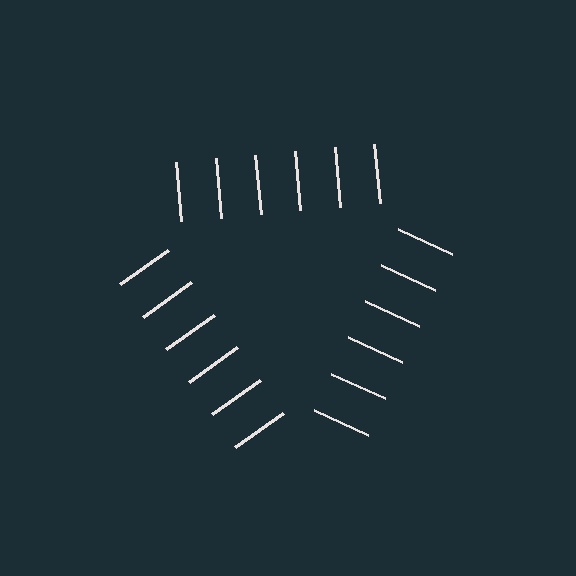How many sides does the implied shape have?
3 sides — the line-ends trace a triangle.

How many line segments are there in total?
18 — 6 along each of the 3 edges.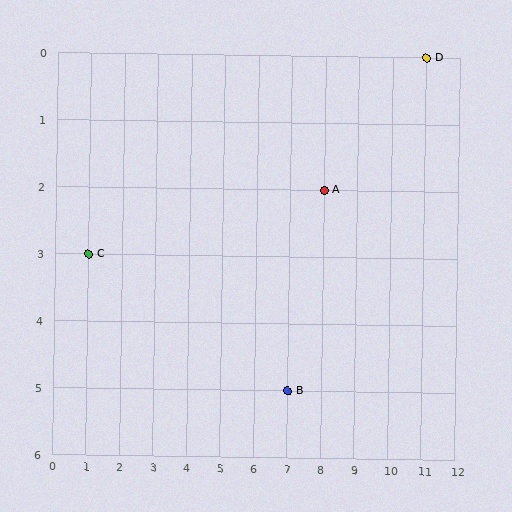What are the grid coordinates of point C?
Point C is at grid coordinates (1, 3).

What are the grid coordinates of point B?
Point B is at grid coordinates (7, 5).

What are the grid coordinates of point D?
Point D is at grid coordinates (11, 0).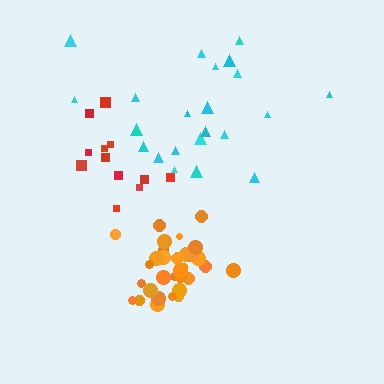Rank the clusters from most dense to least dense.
orange, red, cyan.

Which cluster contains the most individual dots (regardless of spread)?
Orange (32).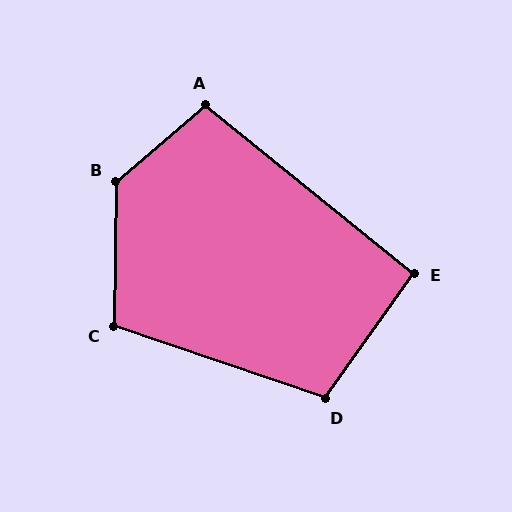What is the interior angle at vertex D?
Approximately 106 degrees (obtuse).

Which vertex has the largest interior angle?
B, at approximately 131 degrees.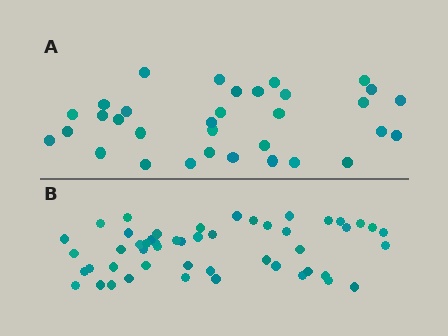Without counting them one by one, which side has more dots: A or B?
Region B (the bottom region) has more dots.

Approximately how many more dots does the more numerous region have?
Region B has approximately 15 more dots than region A.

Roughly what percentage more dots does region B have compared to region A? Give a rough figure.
About 50% more.